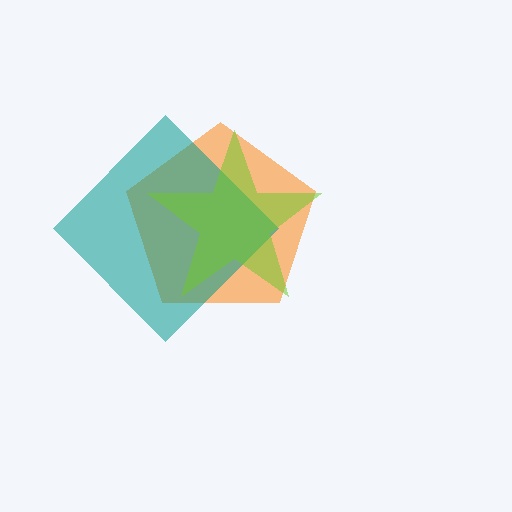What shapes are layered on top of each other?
The layered shapes are: an orange pentagon, a teal diamond, a lime star.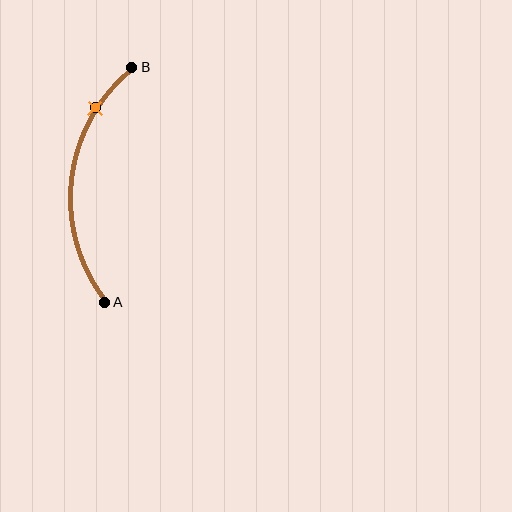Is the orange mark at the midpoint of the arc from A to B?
No. The orange mark lies on the arc but is closer to endpoint B. The arc midpoint would be at the point on the curve equidistant along the arc from both A and B.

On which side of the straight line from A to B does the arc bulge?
The arc bulges to the left of the straight line connecting A and B.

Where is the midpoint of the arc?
The arc midpoint is the point on the curve farthest from the straight line joining A and B. It sits to the left of that line.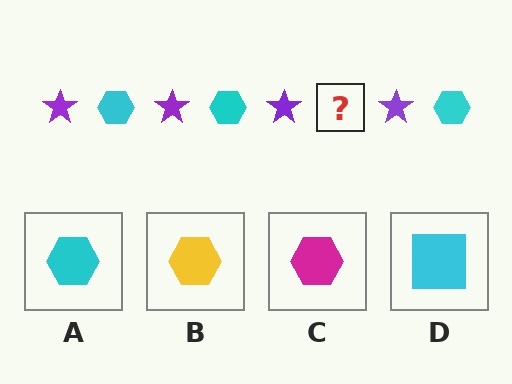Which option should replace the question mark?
Option A.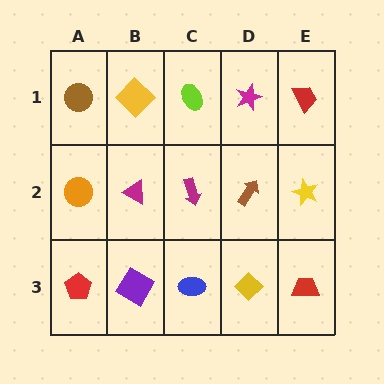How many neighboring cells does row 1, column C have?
3.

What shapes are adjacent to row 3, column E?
A yellow star (row 2, column E), a yellow diamond (row 3, column D).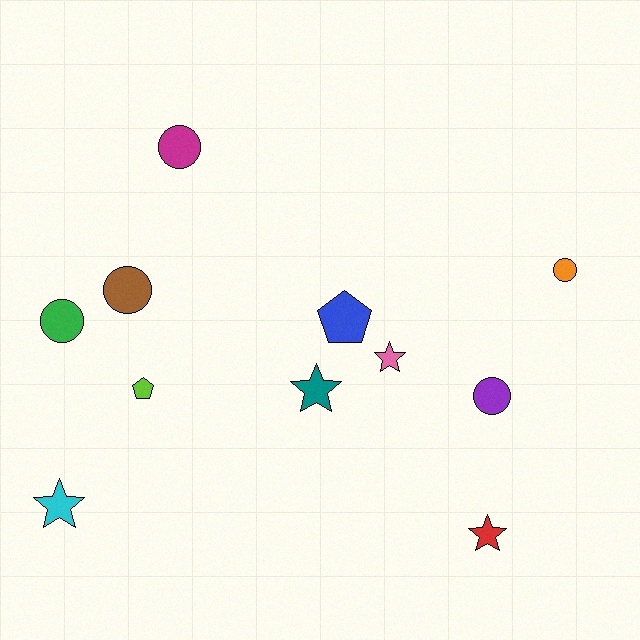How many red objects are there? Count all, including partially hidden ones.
There is 1 red object.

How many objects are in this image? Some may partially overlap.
There are 11 objects.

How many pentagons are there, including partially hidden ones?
There are 2 pentagons.